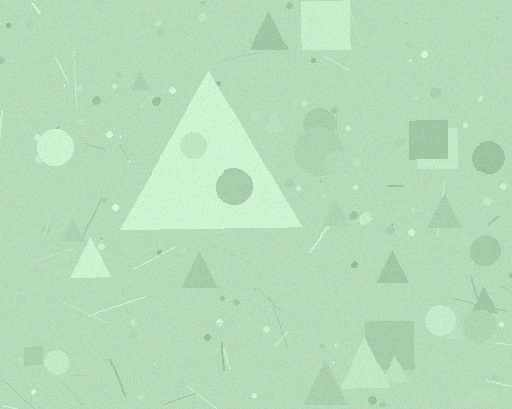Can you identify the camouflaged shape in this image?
The camouflaged shape is a triangle.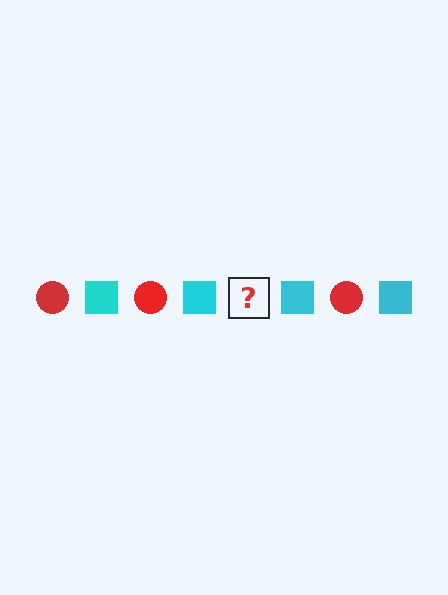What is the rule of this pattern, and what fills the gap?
The rule is that the pattern alternates between red circle and cyan square. The gap should be filled with a red circle.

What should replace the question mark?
The question mark should be replaced with a red circle.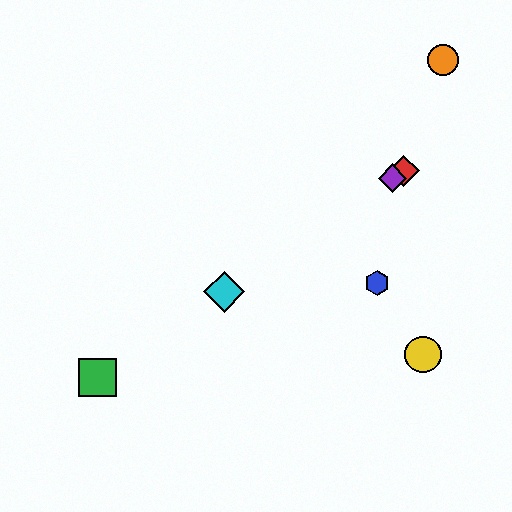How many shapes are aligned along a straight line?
4 shapes (the red diamond, the green square, the purple diamond, the cyan diamond) are aligned along a straight line.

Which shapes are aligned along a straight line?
The red diamond, the green square, the purple diamond, the cyan diamond are aligned along a straight line.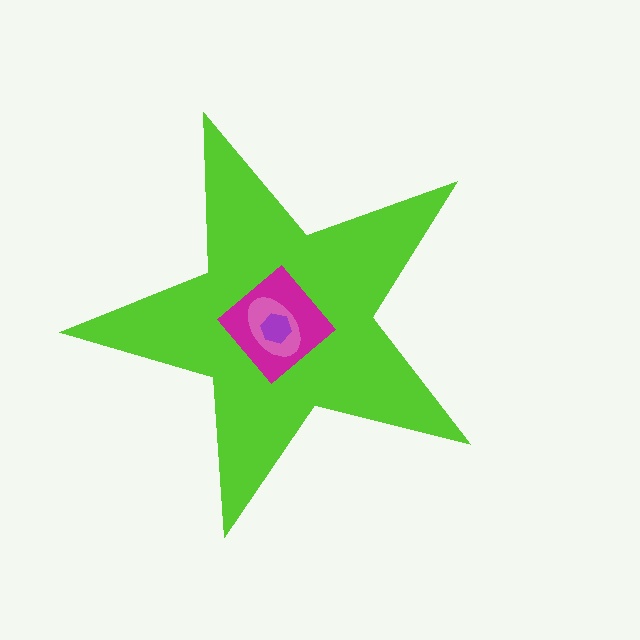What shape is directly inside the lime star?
The magenta diamond.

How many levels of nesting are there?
4.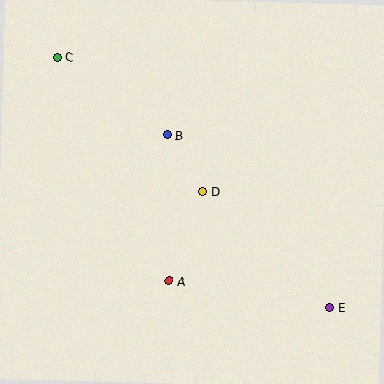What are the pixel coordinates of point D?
Point D is at (203, 192).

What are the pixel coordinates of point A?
Point A is at (169, 281).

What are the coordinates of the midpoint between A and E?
The midpoint between A and E is at (250, 294).